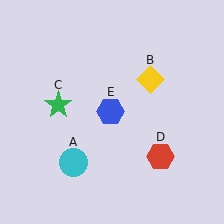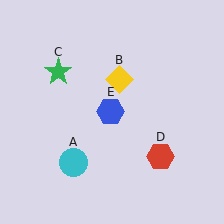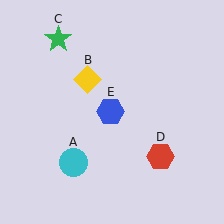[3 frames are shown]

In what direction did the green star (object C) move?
The green star (object C) moved up.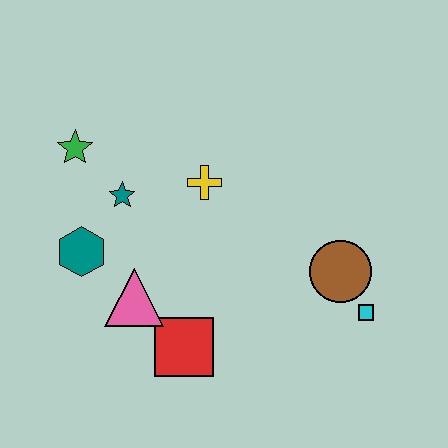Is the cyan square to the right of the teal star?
Yes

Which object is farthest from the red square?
The green star is farthest from the red square.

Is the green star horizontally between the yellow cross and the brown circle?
No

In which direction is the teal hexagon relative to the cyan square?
The teal hexagon is to the left of the cyan square.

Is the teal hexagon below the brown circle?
No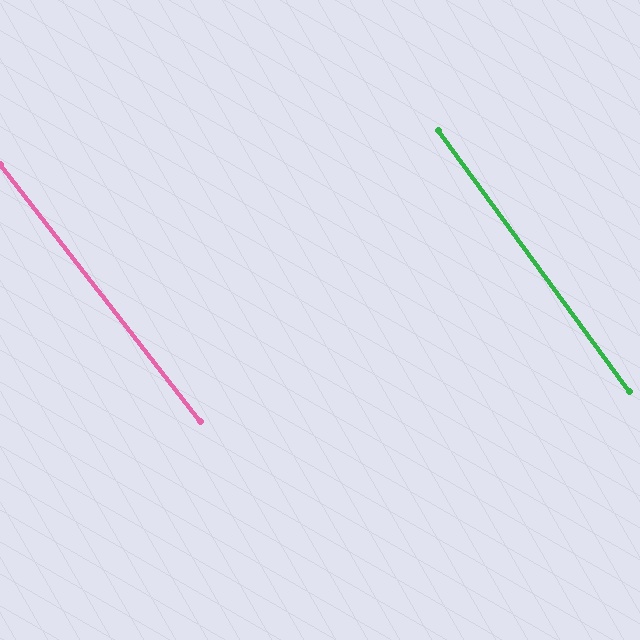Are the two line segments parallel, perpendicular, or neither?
Parallel — their directions differ by only 1.6°.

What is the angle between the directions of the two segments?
Approximately 2 degrees.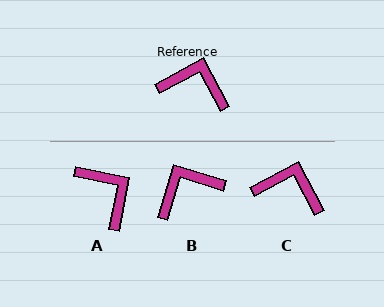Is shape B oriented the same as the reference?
No, it is off by about 44 degrees.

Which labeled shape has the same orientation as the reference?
C.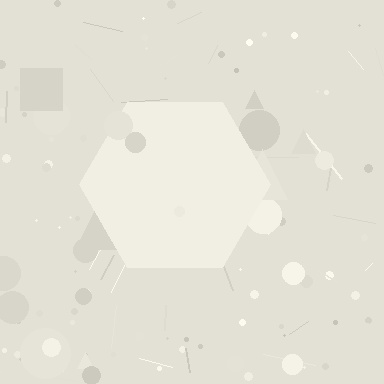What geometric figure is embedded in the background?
A hexagon is embedded in the background.